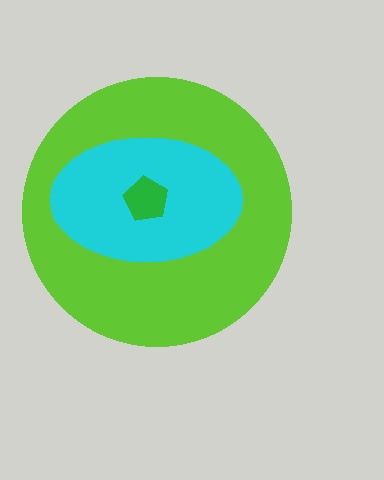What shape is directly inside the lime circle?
The cyan ellipse.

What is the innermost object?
The green pentagon.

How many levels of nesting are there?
3.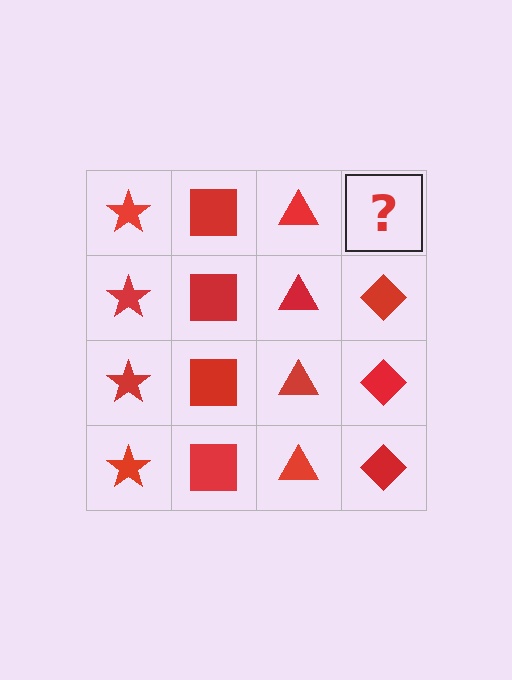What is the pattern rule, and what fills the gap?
The rule is that each column has a consistent shape. The gap should be filled with a red diamond.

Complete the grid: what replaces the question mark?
The question mark should be replaced with a red diamond.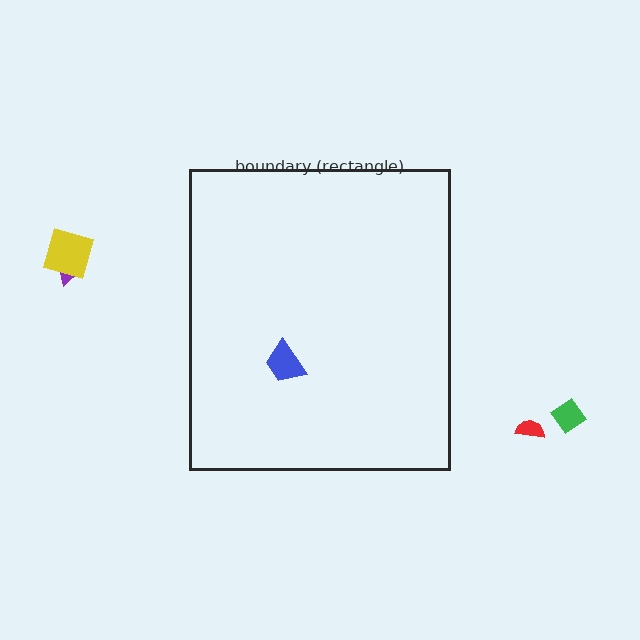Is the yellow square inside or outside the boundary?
Outside.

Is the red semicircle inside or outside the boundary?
Outside.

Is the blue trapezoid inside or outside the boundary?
Inside.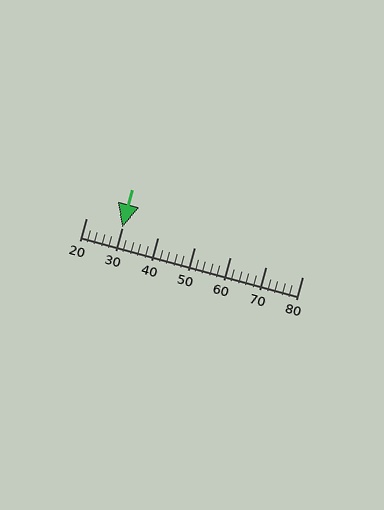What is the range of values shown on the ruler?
The ruler shows values from 20 to 80.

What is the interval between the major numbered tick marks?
The major tick marks are spaced 10 units apart.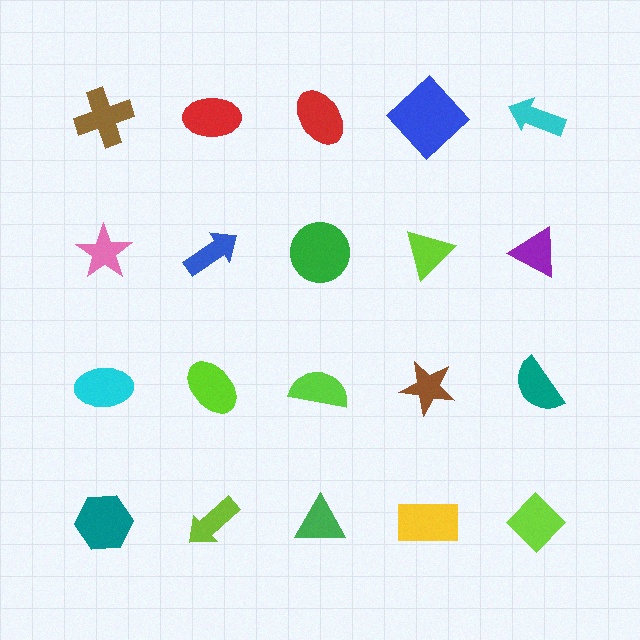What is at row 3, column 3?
A lime semicircle.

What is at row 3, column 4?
A brown star.